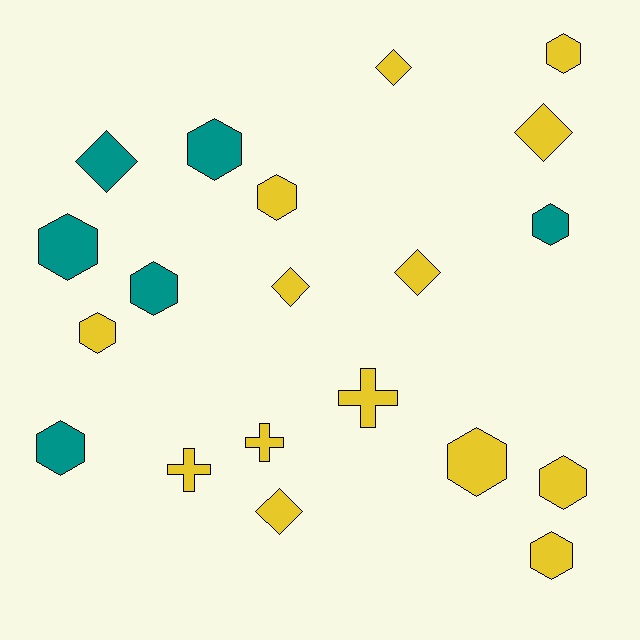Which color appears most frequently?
Yellow, with 14 objects.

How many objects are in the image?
There are 20 objects.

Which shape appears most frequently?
Hexagon, with 11 objects.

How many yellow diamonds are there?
There are 5 yellow diamonds.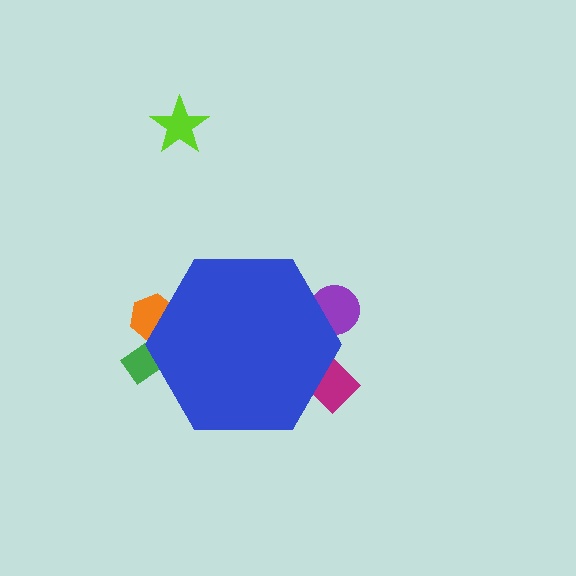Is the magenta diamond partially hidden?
Yes, the magenta diamond is partially hidden behind the blue hexagon.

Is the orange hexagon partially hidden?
Yes, the orange hexagon is partially hidden behind the blue hexagon.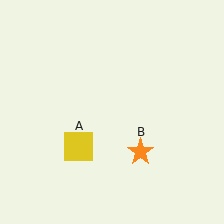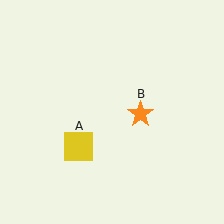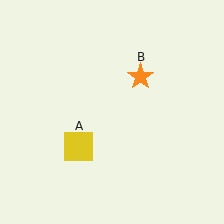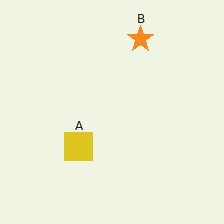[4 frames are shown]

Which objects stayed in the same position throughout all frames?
Yellow square (object A) remained stationary.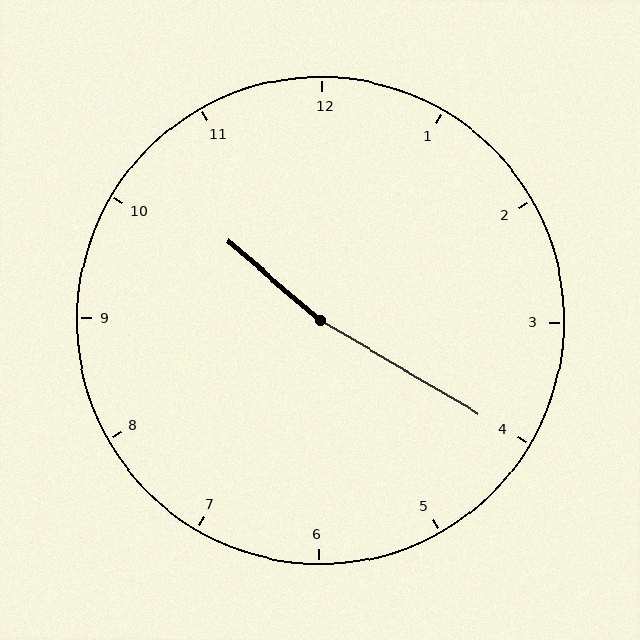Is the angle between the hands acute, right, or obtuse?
It is obtuse.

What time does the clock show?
10:20.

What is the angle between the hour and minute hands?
Approximately 170 degrees.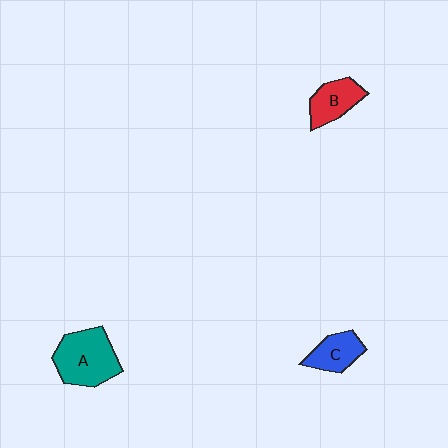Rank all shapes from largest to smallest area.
From largest to smallest: A (teal), B (red), C (blue).